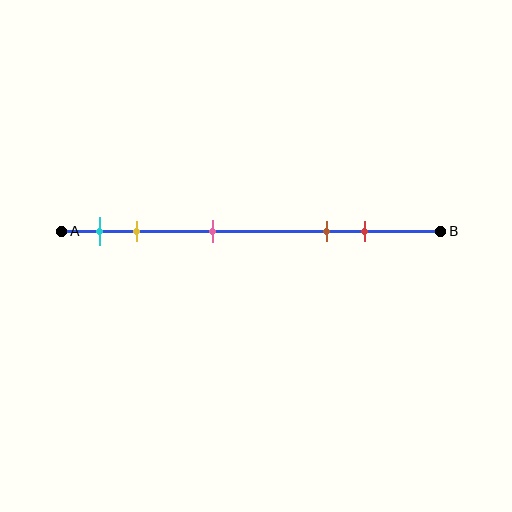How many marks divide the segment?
There are 5 marks dividing the segment.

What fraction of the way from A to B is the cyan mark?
The cyan mark is approximately 10% (0.1) of the way from A to B.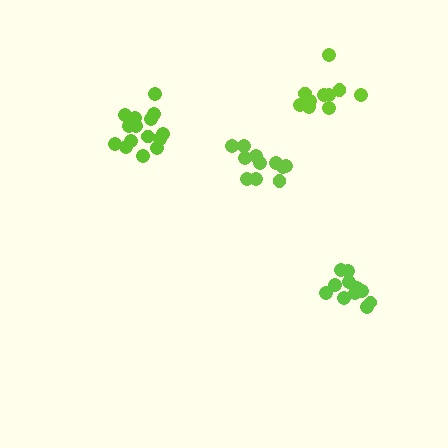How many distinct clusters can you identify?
There are 4 distinct clusters.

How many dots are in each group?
Group 1: 11 dots, Group 2: 11 dots, Group 3: 15 dots, Group 4: 11 dots (48 total).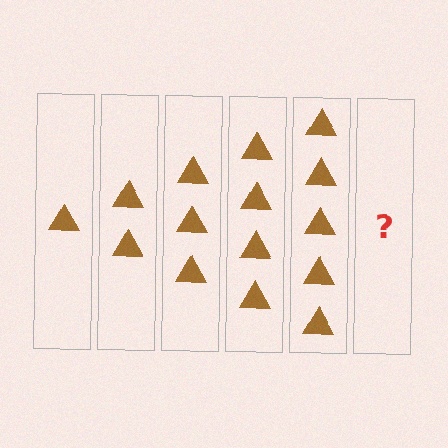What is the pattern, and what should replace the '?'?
The pattern is that each step adds one more triangle. The '?' should be 6 triangles.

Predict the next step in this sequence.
The next step is 6 triangles.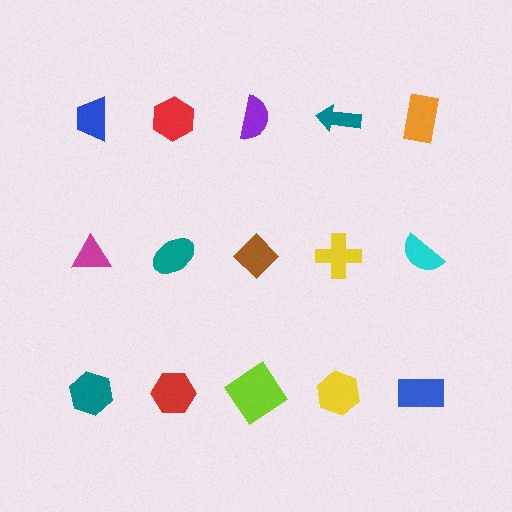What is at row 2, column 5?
A cyan semicircle.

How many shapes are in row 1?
5 shapes.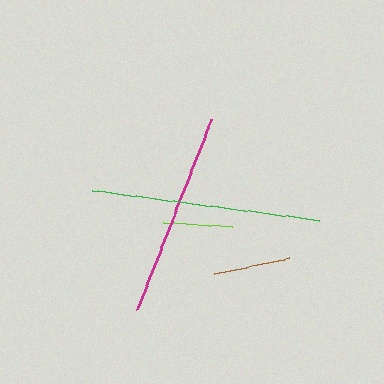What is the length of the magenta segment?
The magenta segment is approximately 203 pixels long.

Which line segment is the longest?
The green line is the longest at approximately 229 pixels.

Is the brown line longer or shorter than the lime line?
The brown line is longer than the lime line.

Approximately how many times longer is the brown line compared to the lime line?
The brown line is approximately 1.1 times the length of the lime line.